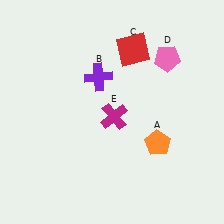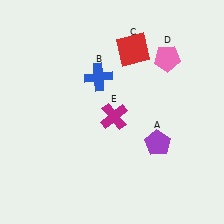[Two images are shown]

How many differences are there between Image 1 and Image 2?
There are 2 differences between the two images.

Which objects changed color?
A changed from orange to purple. B changed from purple to blue.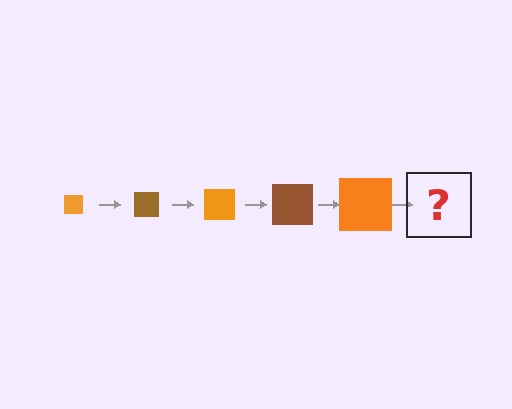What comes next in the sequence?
The next element should be a brown square, larger than the previous one.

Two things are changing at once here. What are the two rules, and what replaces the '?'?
The two rules are that the square grows larger each step and the color cycles through orange and brown. The '?' should be a brown square, larger than the previous one.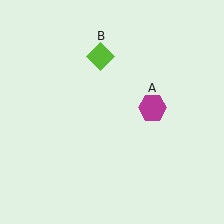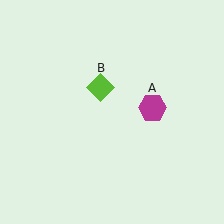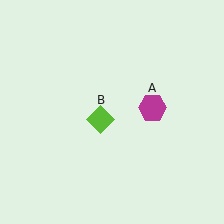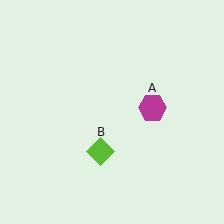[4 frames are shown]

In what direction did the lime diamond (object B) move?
The lime diamond (object B) moved down.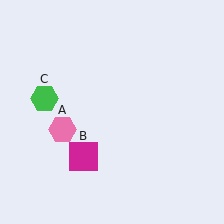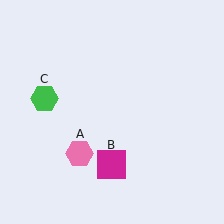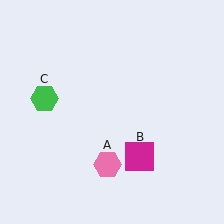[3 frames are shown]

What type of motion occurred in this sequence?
The pink hexagon (object A), magenta square (object B) rotated counterclockwise around the center of the scene.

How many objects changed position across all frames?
2 objects changed position: pink hexagon (object A), magenta square (object B).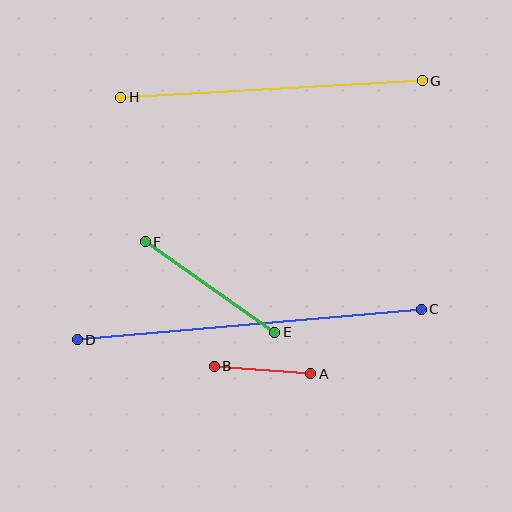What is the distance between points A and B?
The distance is approximately 97 pixels.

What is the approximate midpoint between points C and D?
The midpoint is at approximately (249, 324) pixels.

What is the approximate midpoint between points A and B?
The midpoint is at approximately (263, 370) pixels.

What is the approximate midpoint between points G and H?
The midpoint is at approximately (272, 89) pixels.